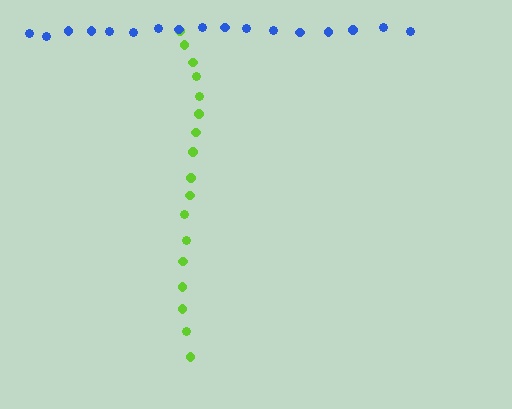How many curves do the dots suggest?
There are 2 distinct paths.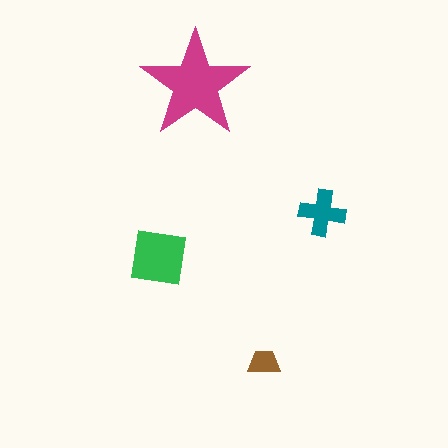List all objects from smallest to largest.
The brown trapezoid, the teal cross, the green square, the magenta star.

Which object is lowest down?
The brown trapezoid is bottommost.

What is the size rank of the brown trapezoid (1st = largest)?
4th.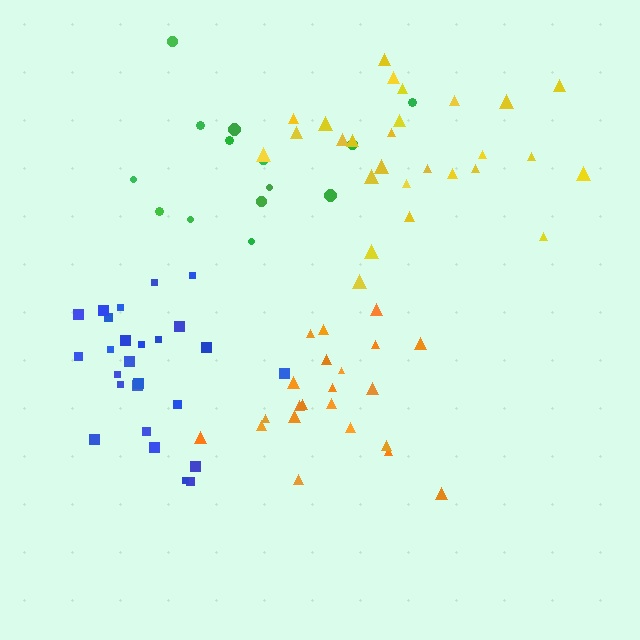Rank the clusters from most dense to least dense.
orange, blue, yellow, green.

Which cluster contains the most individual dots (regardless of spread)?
Yellow (27).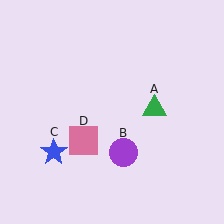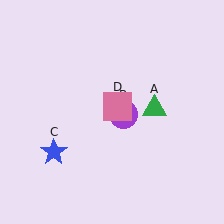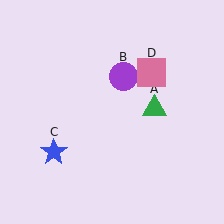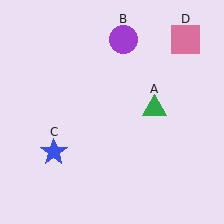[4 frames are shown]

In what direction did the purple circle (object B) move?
The purple circle (object B) moved up.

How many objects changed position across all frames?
2 objects changed position: purple circle (object B), pink square (object D).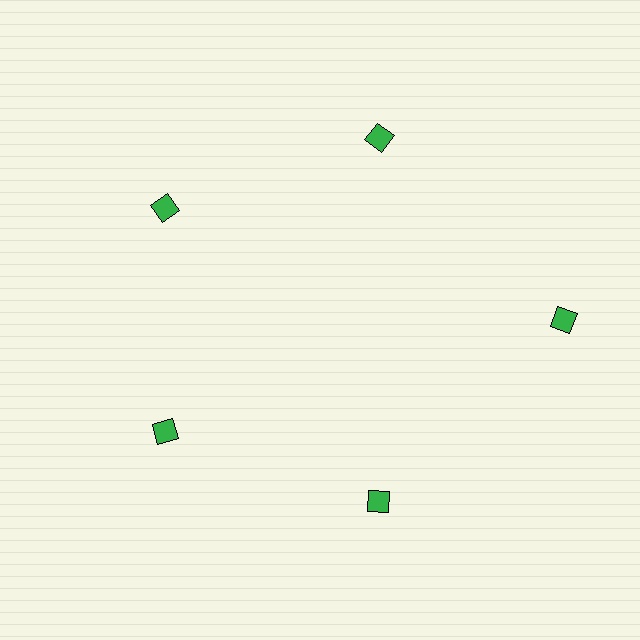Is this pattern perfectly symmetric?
No. The 5 green diamonds are arranged in a ring, but one element near the 3 o'clock position is pushed outward from the center, breaking the 5-fold rotational symmetry.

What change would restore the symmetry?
The symmetry would be restored by moving it inward, back onto the ring so that all 5 diamonds sit at equal angles and equal distance from the center.